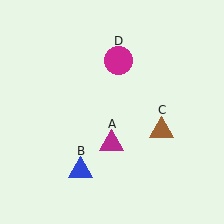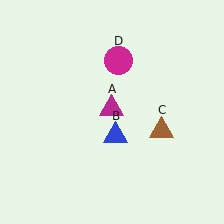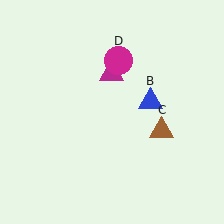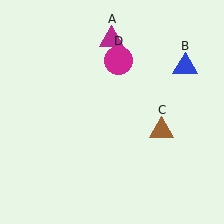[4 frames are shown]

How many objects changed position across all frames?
2 objects changed position: magenta triangle (object A), blue triangle (object B).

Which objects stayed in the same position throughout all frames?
Brown triangle (object C) and magenta circle (object D) remained stationary.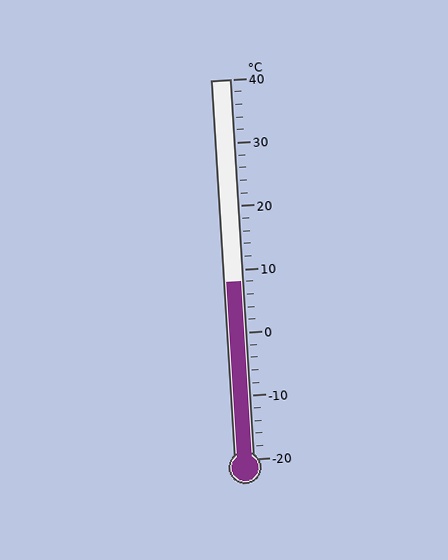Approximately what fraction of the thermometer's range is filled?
The thermometer is filled to approximately 45% of its range.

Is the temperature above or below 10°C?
The temperature is below 10°C.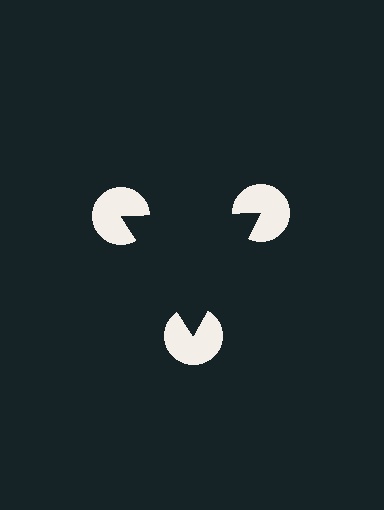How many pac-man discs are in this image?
There are 3 — one at each vertex of the illusory triangle.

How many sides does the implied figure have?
3 sides.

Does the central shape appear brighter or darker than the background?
It typically appears slightly darker than the background, even though no actual brightness change is drawn.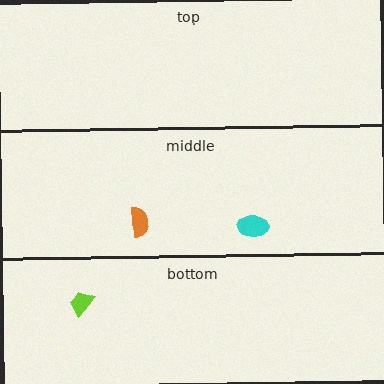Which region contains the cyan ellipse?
The middle region.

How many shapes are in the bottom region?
1.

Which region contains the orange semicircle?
The middle region.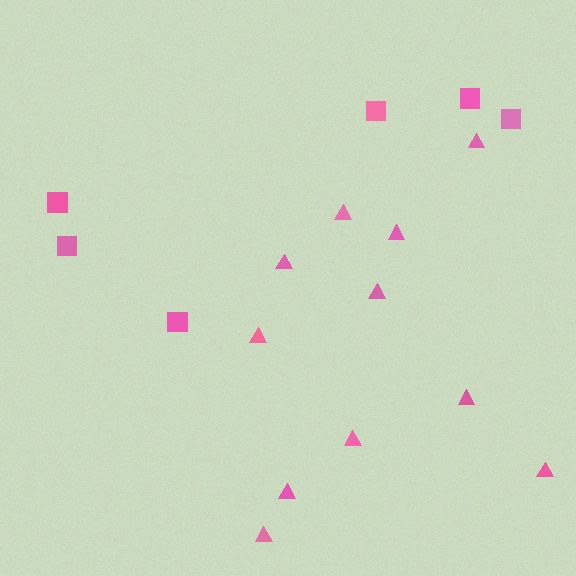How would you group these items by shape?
There are 2 groups: one group of triangles (11) and one group of squares (6).